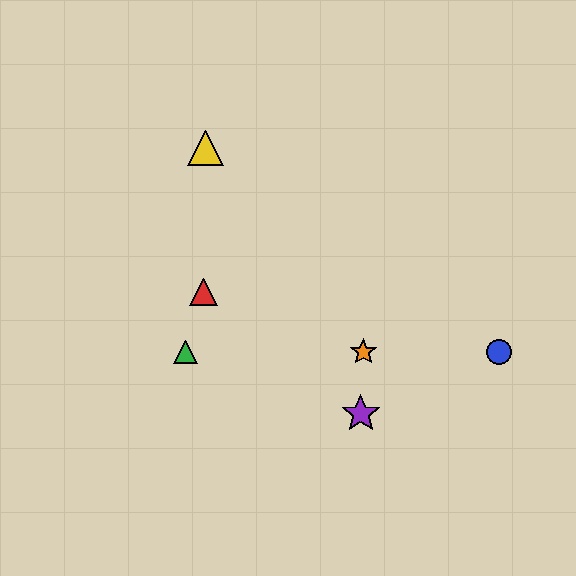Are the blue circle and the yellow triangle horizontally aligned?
No, the blue circle is at y≈352 and the yellow triangle is at y≈148.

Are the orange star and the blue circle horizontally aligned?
Yes, both are at y≈352.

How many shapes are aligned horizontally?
3 shapes (the blue circle, the green triangle, the orange star) are aligned horizontally.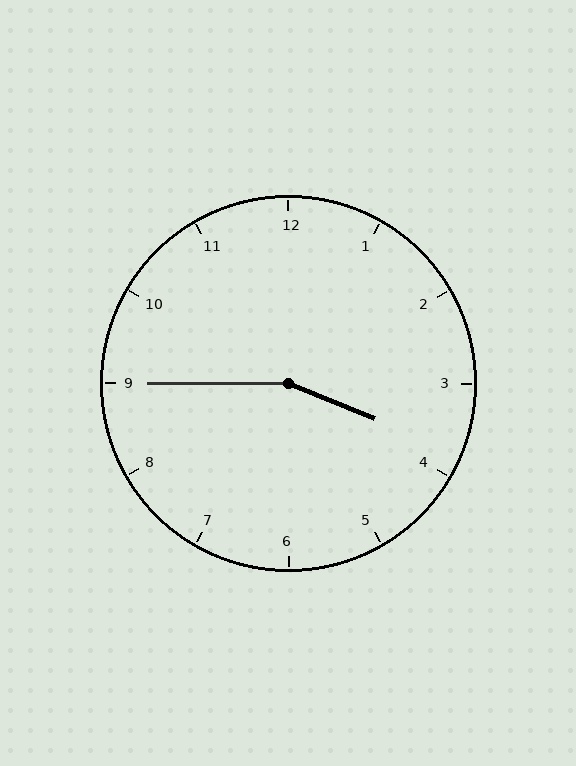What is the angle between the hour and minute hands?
Approximately 158 degrees.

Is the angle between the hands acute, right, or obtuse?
It is obtuse.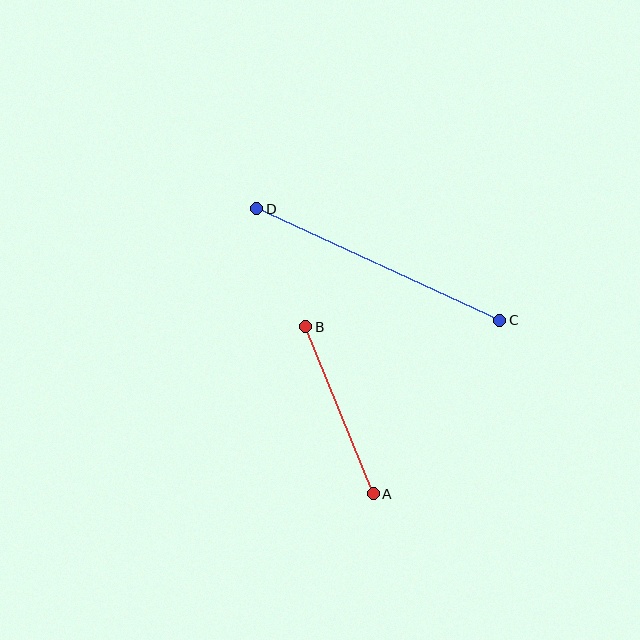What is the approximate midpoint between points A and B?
The midpoint is at approximately (340, 410) pixels.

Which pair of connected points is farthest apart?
Points C and D are farthest apart.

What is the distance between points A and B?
The distance is approximately 180 pixels.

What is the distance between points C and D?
The distance is approximately 268 pixels.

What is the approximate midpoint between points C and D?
The midpoint is at approximately (378, 265) pixels.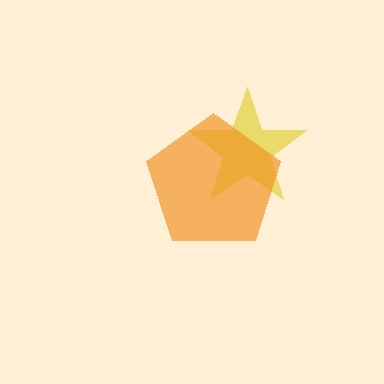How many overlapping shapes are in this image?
There are 2 overlapping shapes in the image.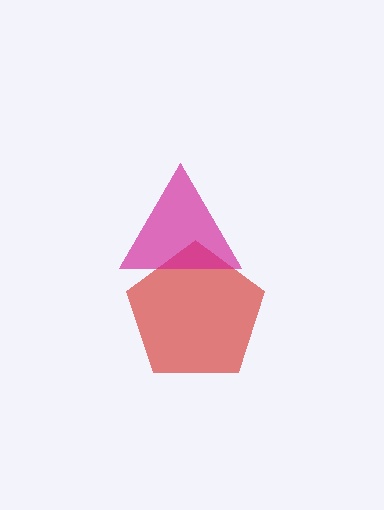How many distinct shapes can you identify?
There are 2 distinct shapes: a red pentagon, a magenta triangle.